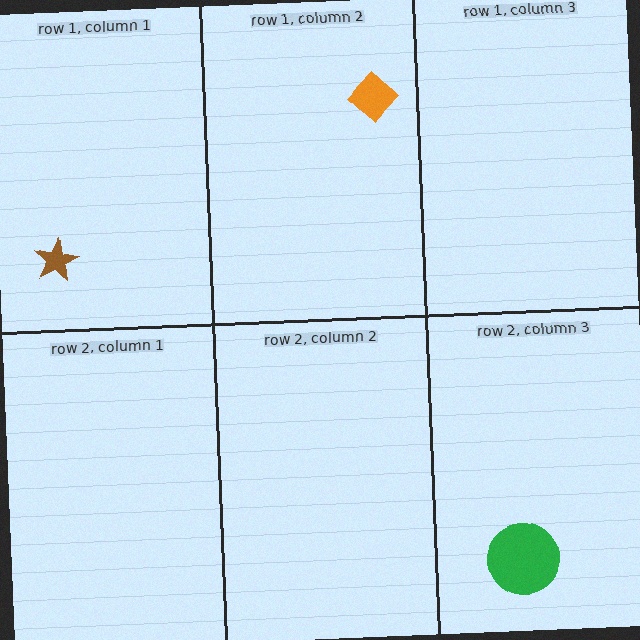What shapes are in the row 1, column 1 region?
The brown star.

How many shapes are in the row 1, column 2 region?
1.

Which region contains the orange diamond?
The row 1, column 2 region.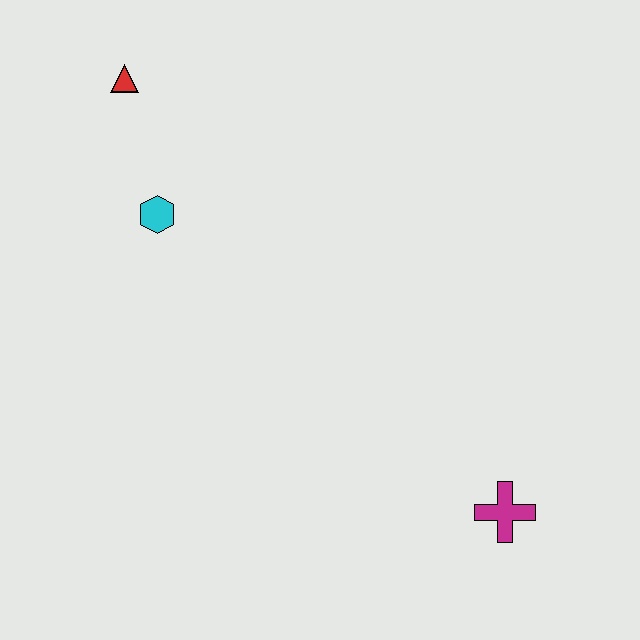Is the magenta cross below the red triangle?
Yes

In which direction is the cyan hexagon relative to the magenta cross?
The cyan hexagon is to the left of the magenta cross.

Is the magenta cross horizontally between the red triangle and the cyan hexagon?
No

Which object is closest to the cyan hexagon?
The red triangle is closest to the cyan hexagon.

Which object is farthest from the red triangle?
The magenta cross is farthest from the red triangle.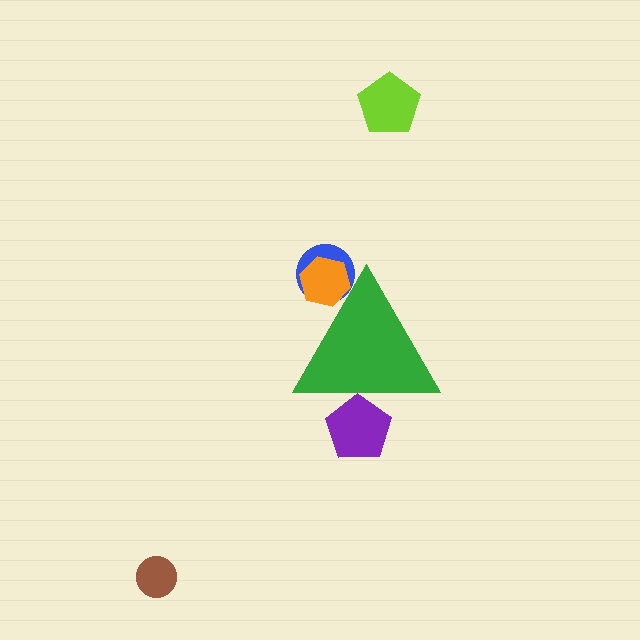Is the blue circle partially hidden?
Yes, the blue circle is partially hidden behind the green triangle.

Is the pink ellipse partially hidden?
Yes, the pink ellipse is partially hidden behind the green triangle.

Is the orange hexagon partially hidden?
Yes, the orange hexagon is partially hidden behind the green triangle.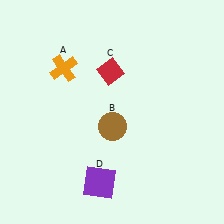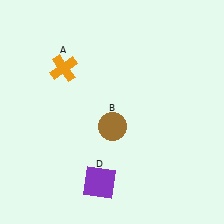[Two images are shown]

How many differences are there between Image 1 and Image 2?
There is 1 difference between the two images.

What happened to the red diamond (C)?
The red diamond (C) was removed in Image 2. It was in the top-left area of Image 1.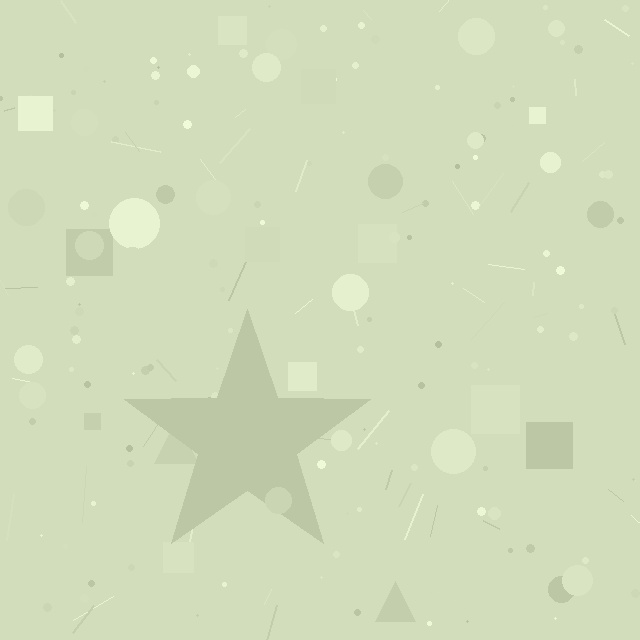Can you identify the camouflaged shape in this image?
The camouflaged shape is a star.